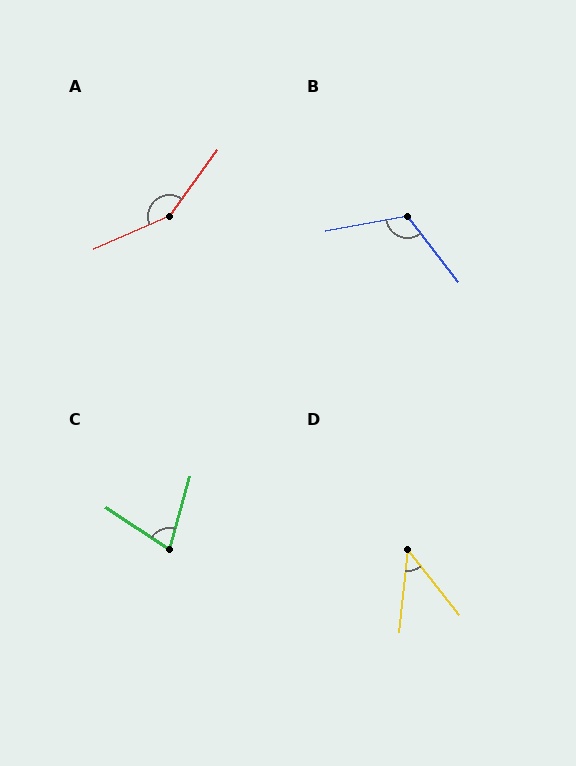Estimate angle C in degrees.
Approximately 73 degrees.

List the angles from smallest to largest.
D (44°), C (73°), B (118°), A (149°).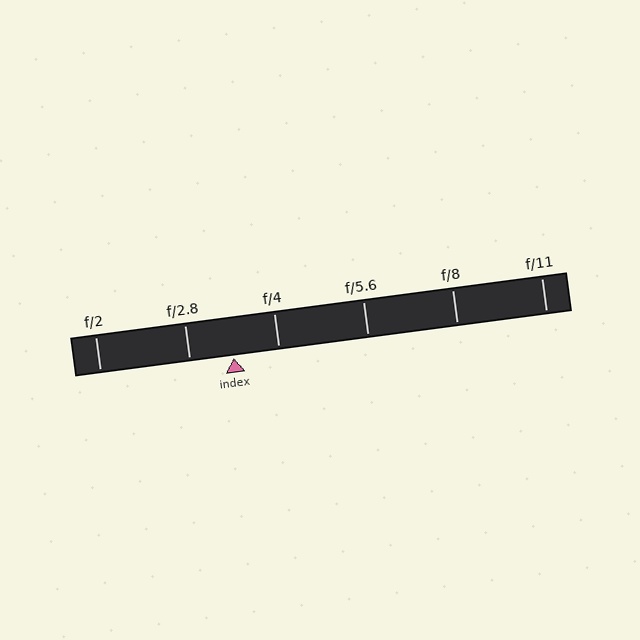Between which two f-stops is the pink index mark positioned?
The index mark is between f/2.8 and f/4.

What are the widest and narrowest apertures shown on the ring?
The widest aperture shown is f/2 and the narrowest is f/11.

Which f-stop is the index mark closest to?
The index mark is closest to f/2.8.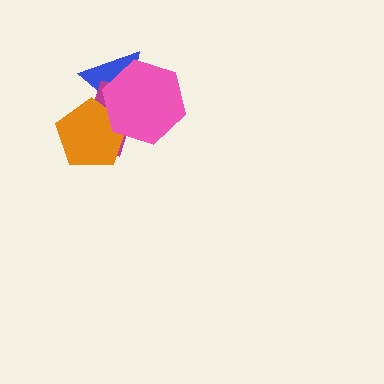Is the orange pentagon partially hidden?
Yes, it is partially covered by another shape.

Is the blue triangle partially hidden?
Yes, it is partially covered by another shape.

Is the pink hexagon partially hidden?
No, no other shape covers it.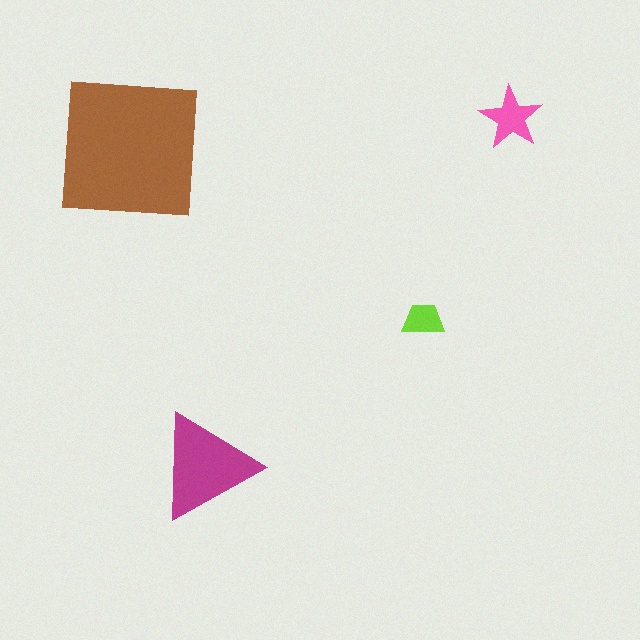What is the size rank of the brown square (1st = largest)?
1st.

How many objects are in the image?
There are 4 objects in the image.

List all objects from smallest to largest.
The lime trapezoid, the pink star, the magenta triangle, the brown square.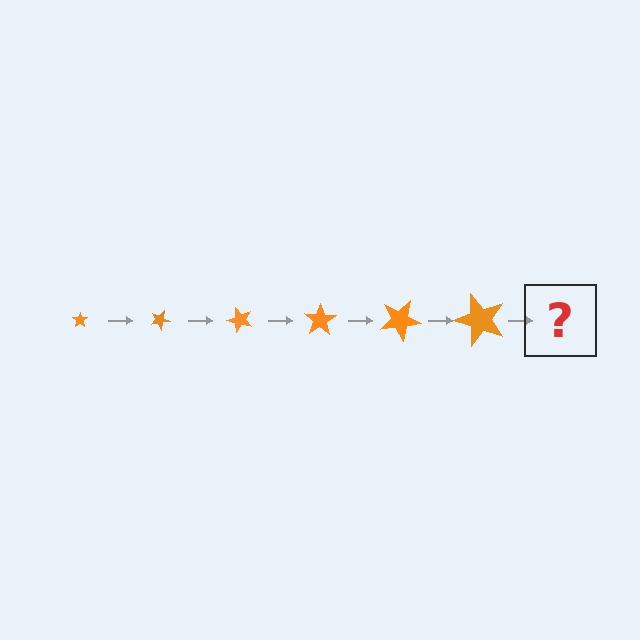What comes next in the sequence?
The next element should be a star, larger than the previous one and rotated 150 degrees from the start.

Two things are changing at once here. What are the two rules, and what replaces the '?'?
The two rules are that the star grows larger each step and it rotates 25 degrees each step. The '?' should be a star, larger than the previous one and rotated 150 degrees from the start.